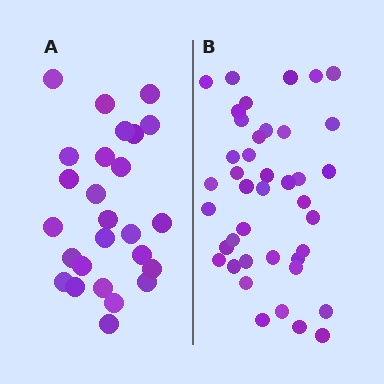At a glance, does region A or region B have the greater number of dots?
Region B (the right region) has more dots.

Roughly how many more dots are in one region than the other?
Region B has approximately 15 more dots than region A.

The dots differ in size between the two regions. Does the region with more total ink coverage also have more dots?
No. Region A has more total ink coverage because its dots are larger, but region B actually contains more individual dots. Total area can be misleading — the number of items is what matters here.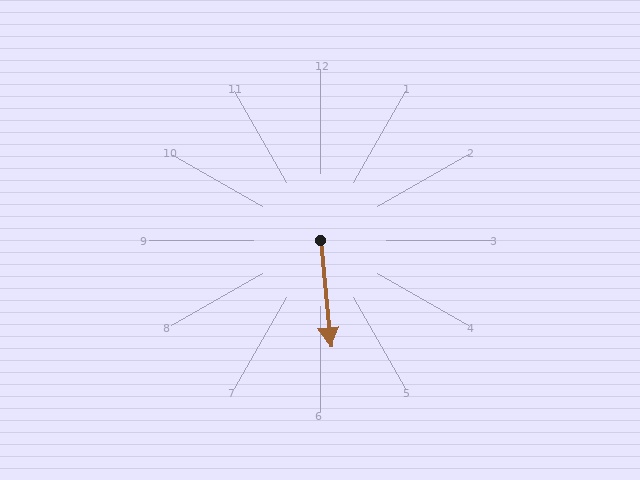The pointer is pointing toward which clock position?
Roughly 6 o'clock.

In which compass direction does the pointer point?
South.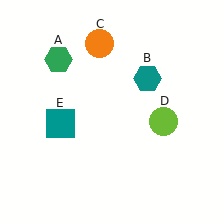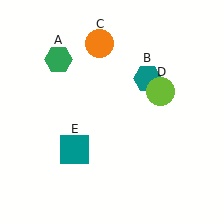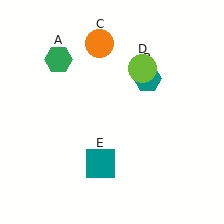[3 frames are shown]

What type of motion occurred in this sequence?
The lime circle (object D), teal square (object E) rotated counterclockwise around the center of the scene.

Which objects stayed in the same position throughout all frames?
Green hexagon (object A) and teal hexagon (object B) and orange circle (object C) remained stationary.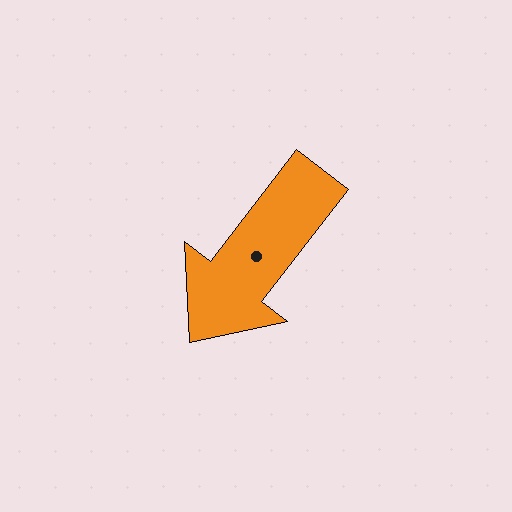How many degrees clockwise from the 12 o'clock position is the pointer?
Approximately 218 degrees.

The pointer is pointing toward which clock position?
Roughly 7 o'clock.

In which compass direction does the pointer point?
Southwest.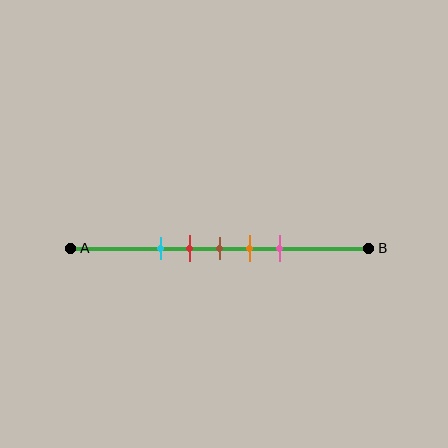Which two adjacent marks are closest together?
The red and brown marks are the closest adjacent pair.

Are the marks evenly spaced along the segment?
Yes, the marks are approximately evenly spaced.